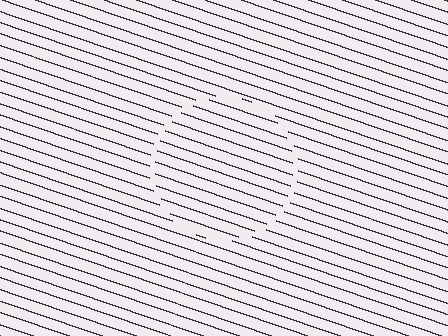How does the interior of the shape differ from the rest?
The interior of the shape contains the same grating, shifted by half a period — the contour is defined by the phase discontinuity where line-ends from the inner and outer gratings abut.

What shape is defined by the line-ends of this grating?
An illusory circle. The interior of the shape contains the same grating, shifted by half a period — the contour is defined by the phase discontinuity where line-ends from the inner and outer gratings abut.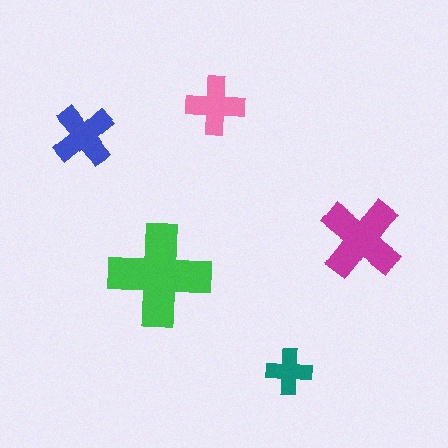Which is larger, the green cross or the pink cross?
The green one.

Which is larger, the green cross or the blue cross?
The green one.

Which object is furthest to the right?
The magenta cross is rightmost.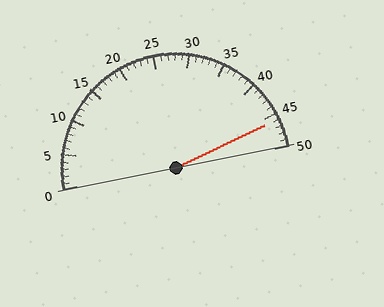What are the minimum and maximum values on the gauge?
The gauge ranges from 0 to 50.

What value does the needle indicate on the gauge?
The needle indicates approximately 46.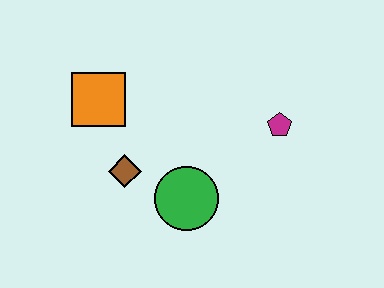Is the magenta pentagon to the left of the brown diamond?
No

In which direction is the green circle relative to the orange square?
The green circle is below the orange square.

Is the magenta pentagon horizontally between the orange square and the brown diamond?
No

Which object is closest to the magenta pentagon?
The green circle is closest to the magenta pentagon.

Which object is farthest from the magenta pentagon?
The orange square is farthest from the magenta pentagon.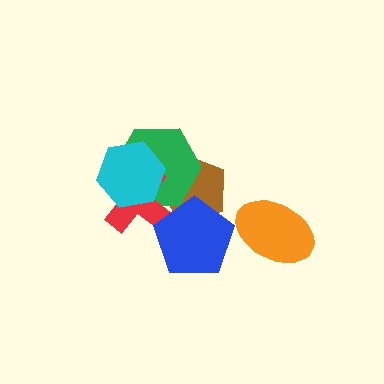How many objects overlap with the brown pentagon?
3 objects overlap with the brown pentagon.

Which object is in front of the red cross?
The cyan hexagon is in front of the red cross.